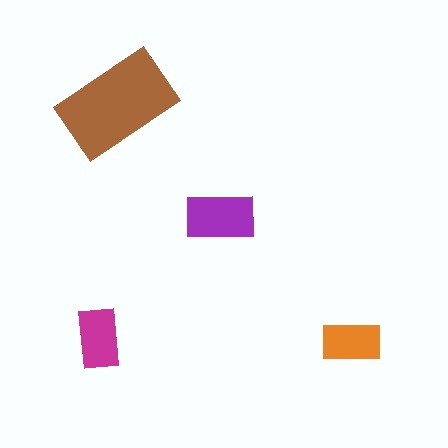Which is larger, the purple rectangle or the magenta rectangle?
The purple one.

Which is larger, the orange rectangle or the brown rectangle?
The brown one.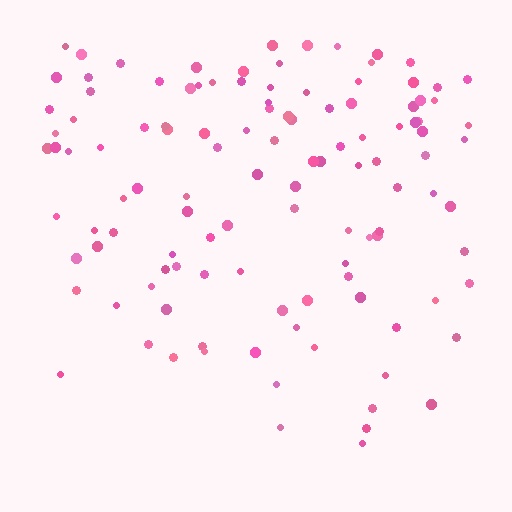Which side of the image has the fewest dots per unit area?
The bottom.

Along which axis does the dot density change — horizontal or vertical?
Vertical.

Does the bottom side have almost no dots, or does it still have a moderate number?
Still a moderate number, just noticeably fewer than the top.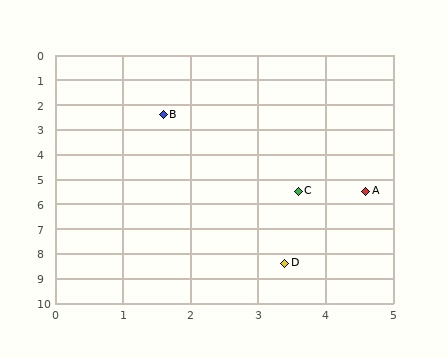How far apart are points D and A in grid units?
Points D and A are about 3.1 grid units apart.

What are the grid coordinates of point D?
Point D is at approximately (3.4, 8.4).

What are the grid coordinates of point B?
Point B is at approximately (1.6, 2.4).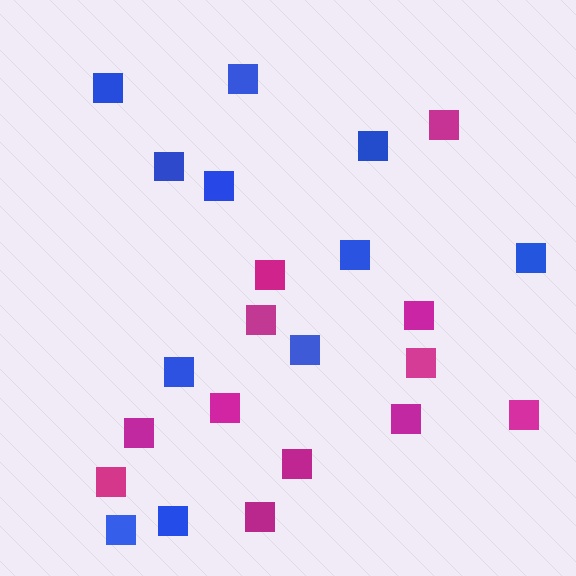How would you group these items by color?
There are 2 groups: one group of blue squares (11) and one group of magenta squares (12).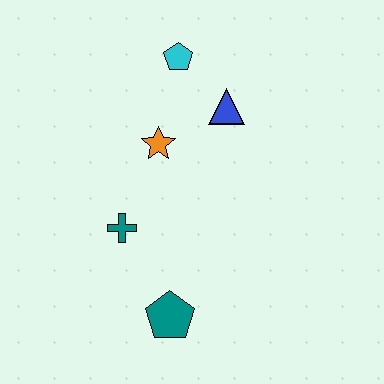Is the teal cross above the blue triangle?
No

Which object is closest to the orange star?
The blue triangle is closest to the orange star.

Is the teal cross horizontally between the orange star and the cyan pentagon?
No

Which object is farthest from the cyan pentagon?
The teal pentagon is farthest from the cyan pentagon.